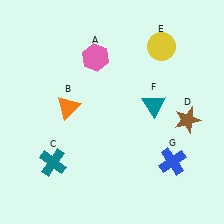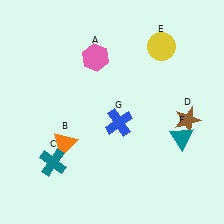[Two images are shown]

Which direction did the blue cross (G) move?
The blue cross (G) moved left.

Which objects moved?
The objects that moved are: the orange triangle (B), the teal triangle (F), the blue cross (G).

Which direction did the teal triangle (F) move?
The teal triangle (F) moved down.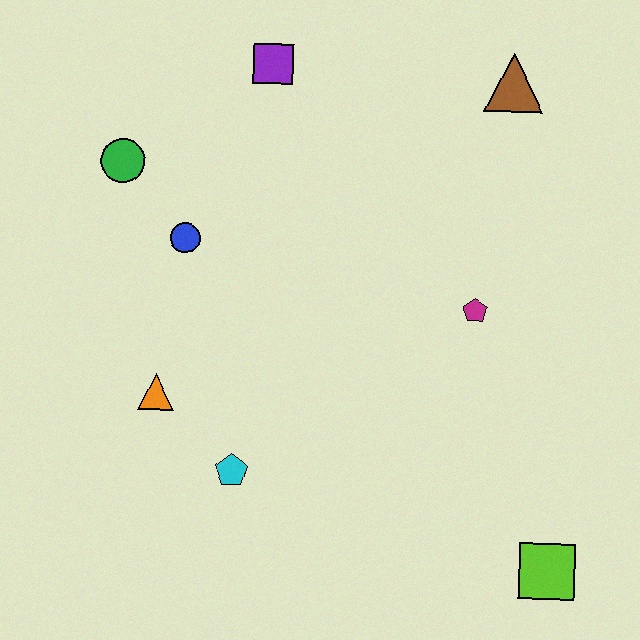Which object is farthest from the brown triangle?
The lime square is farthest from the brown triangle.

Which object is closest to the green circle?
The blue circle is closest to the green circle.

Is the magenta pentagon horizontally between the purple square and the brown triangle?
Yes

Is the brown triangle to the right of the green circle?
Yes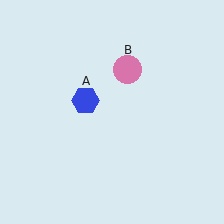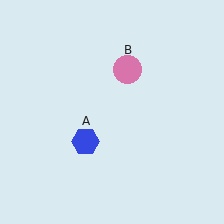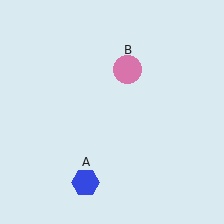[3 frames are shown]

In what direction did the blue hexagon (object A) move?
The blue hexagon (object A) moved down.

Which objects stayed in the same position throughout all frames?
Pink circle (object B) remained stationary.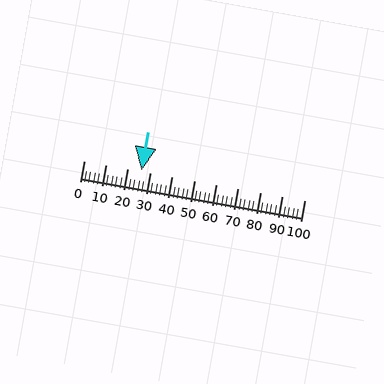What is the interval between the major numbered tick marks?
The major tick marks are spaced 10 units apart.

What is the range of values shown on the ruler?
The ruler shows values from 0 to 100.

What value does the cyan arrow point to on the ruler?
The cyan arrow points to approximately 26.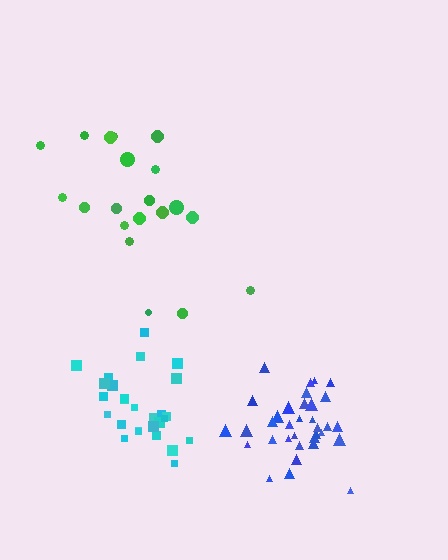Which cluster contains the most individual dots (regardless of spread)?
Blue (34).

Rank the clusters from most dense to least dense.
blue, cyan, green.